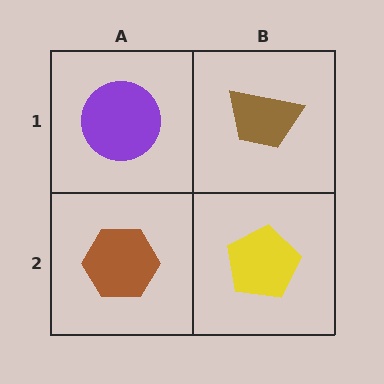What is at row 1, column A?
A purple circle.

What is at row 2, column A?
A brown hexagon.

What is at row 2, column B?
A yellow pentagon.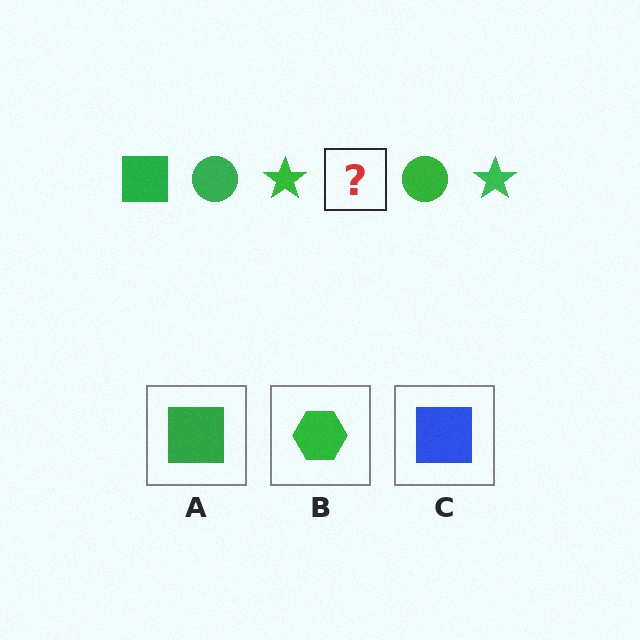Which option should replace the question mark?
Option A.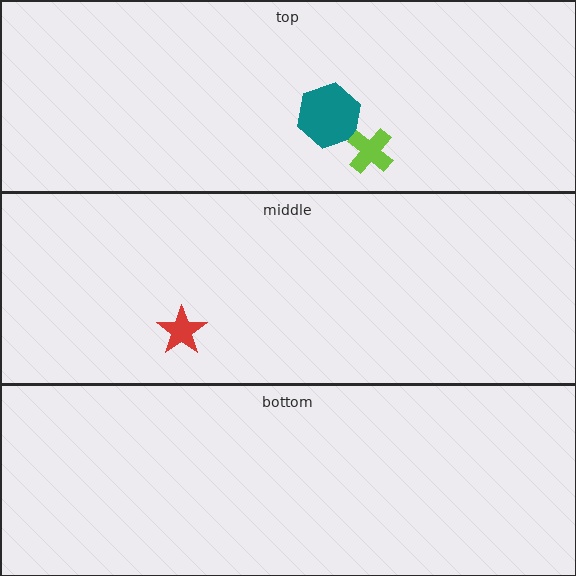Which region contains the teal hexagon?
The top region.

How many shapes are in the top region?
2.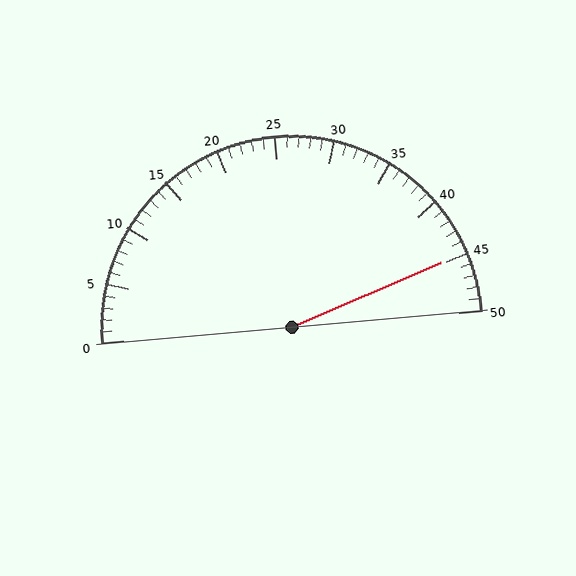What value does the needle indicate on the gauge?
The needle indicates approximately 45.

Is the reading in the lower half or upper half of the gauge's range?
The reading is in the upper half of the range (0 to 50).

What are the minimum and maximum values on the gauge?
The gauge ranges from 0 to 50.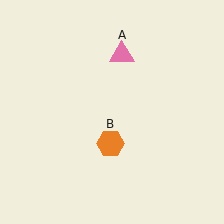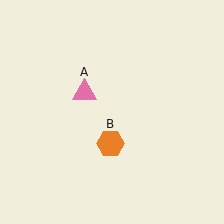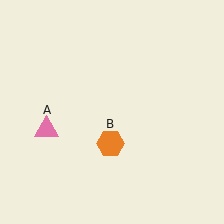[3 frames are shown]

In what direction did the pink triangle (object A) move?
The pink triangle (object A) moved down and to the left.